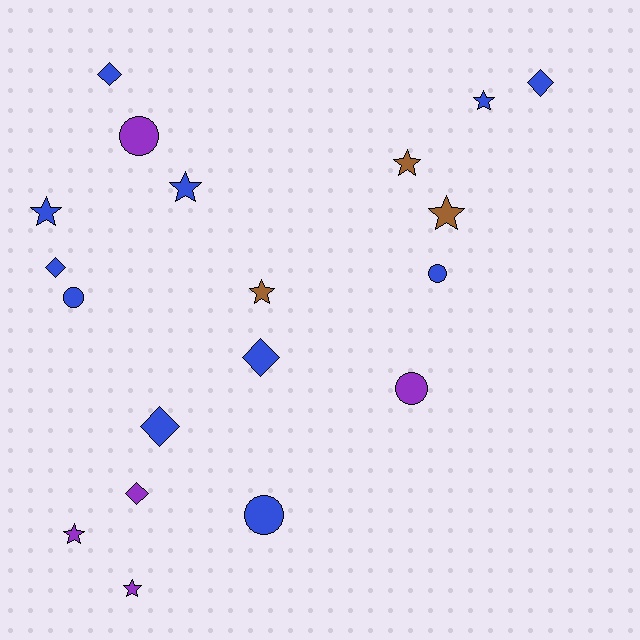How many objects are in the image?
There are 19 objects.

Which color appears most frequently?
Blue, with 11 objects.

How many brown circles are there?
There are no brown circles.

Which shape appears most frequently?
Star, with 8 objects.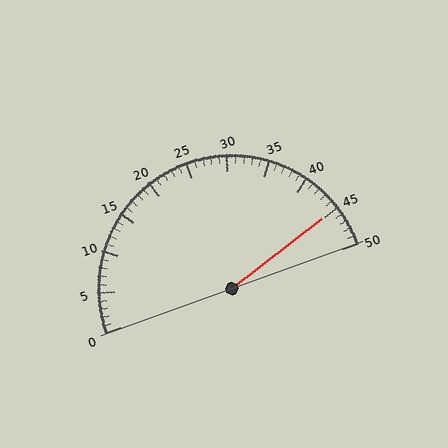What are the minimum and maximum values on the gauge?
The gauge ranges from 0 to 50.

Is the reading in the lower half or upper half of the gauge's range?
The reading is in the upper half of the range (0 to 50).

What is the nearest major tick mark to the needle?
The nearest major tick mark is 45.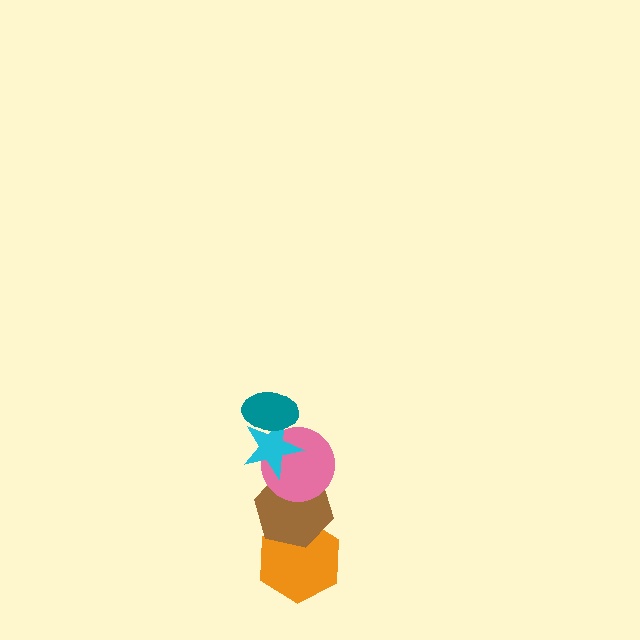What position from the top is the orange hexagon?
The orange hexagon is 5th from the top.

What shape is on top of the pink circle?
The cyan star is on top of the pink circle.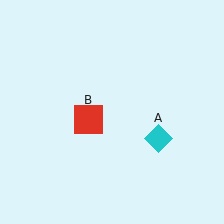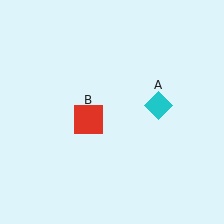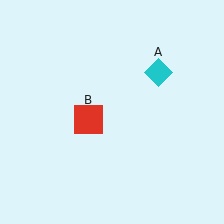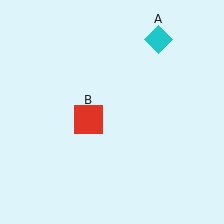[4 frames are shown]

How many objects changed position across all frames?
1 object changed position: cyan diamond (object A).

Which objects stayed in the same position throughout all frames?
Red square (object B) remained stationary.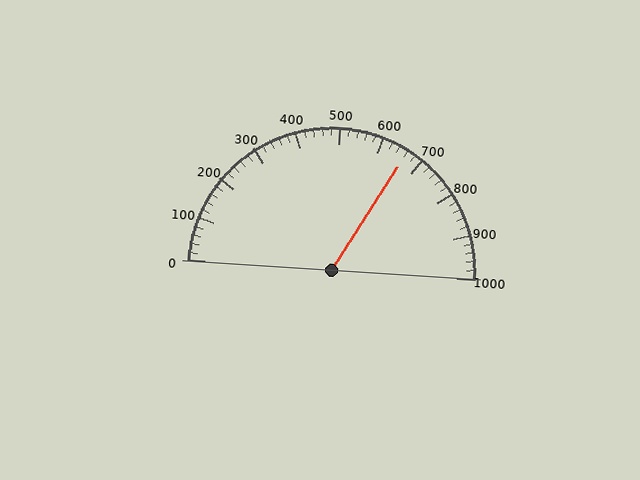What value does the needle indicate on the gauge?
The needle indicates approximately 660.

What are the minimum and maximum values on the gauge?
The gauge ranges from 0 to 1000.